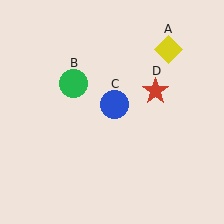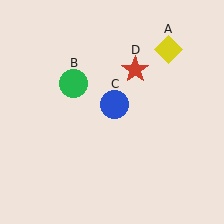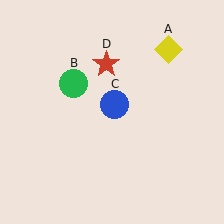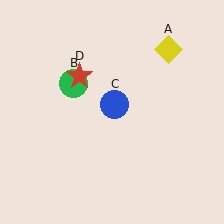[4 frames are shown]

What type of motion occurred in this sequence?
The red star (object D) rotated counterclockwise around the center of the scene.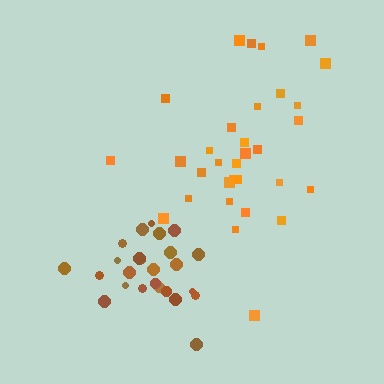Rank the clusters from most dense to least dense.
brown, orange.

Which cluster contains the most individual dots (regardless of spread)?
Orange (32).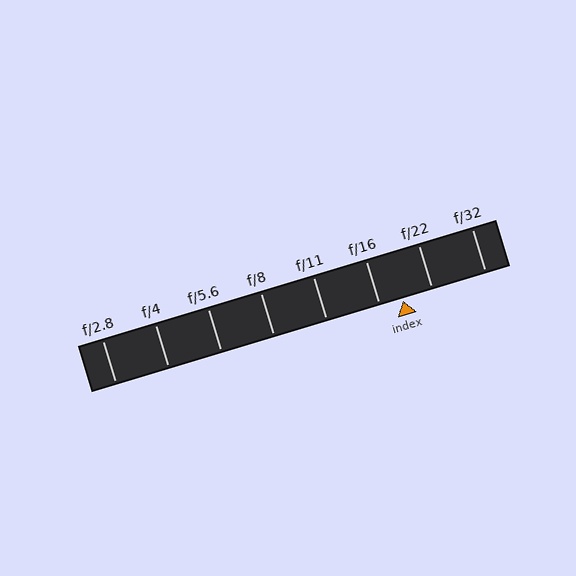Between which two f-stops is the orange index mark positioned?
The index mark is between f/16 and f/22.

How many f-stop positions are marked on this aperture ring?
There are 8 f-stop positions marked.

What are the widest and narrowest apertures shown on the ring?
The widest aperture shown is f/2.8 and the narrowest is f/32.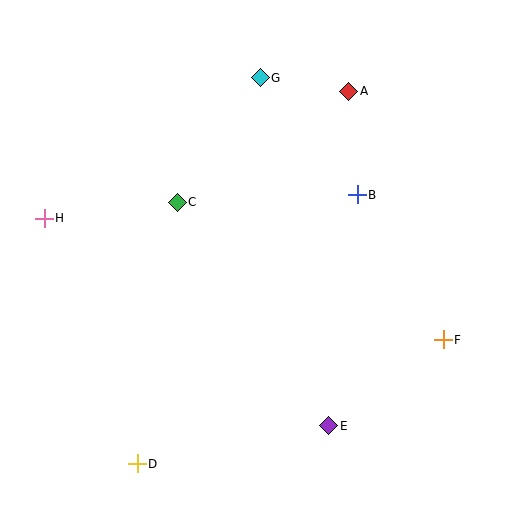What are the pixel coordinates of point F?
Point F is at (443, 340).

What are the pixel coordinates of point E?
Point E is at (329, 426).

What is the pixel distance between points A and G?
The distance between A and G is 90 pixels.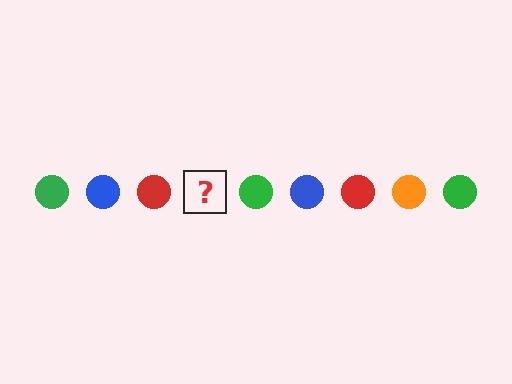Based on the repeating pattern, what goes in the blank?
The blank should be an orange circle.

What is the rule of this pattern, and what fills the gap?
The rule is that the pattern cycles through green, blue, red, orange circles. The gap should be filled with an orange circle.